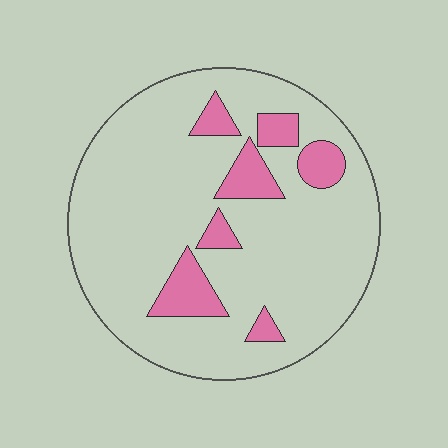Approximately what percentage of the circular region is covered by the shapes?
Approximately 15%.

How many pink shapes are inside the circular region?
7.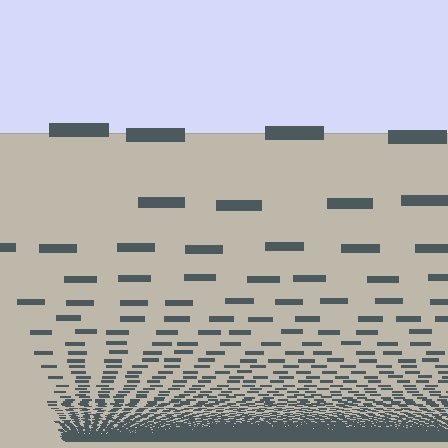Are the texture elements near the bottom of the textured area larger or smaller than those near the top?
Smaller. The gradient is inverted — elements near the bottom are smaller and denser.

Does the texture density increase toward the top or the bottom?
Density increases toward the bottom.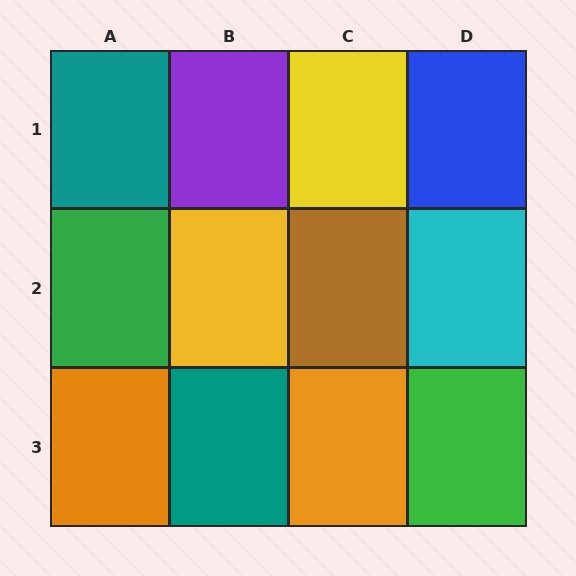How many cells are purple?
1 cell is purple.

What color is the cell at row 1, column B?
Purple.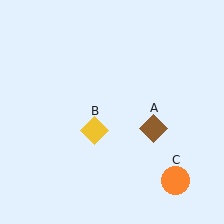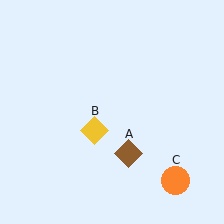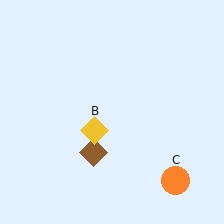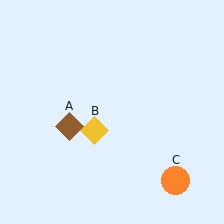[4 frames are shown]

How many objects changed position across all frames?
1 object changed position: brown diamond (object A).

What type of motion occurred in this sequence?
The brown diamond (object A) rotated clockwise around the center of the scene.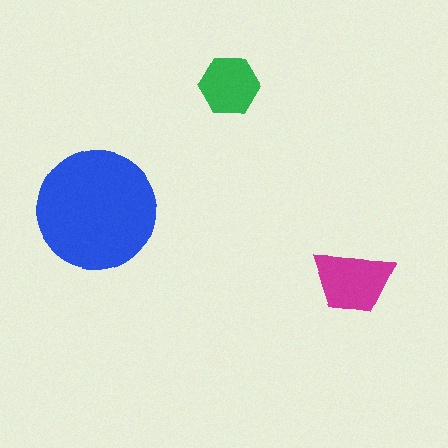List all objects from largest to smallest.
The blue circle, the magenta trapezoid, the green hexagon.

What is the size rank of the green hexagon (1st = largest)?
3rd.